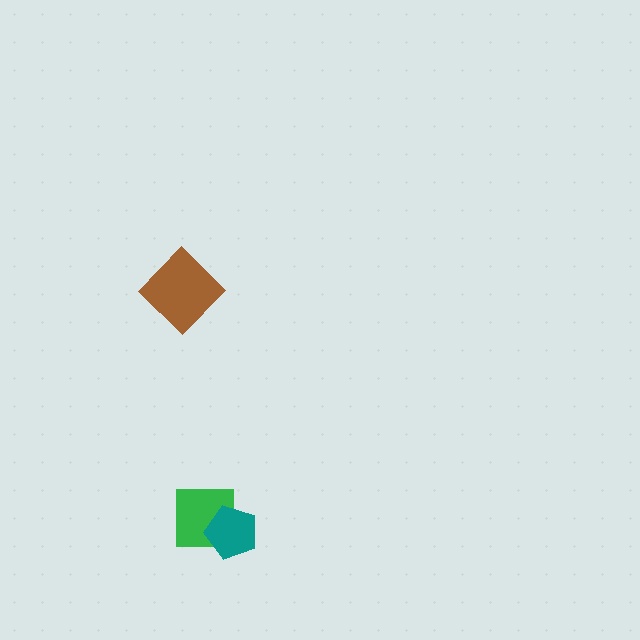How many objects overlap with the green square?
1 object overlaps with the green square.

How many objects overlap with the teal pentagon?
1 object overlaps with the teal pentagon.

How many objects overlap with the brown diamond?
0 objects overlap with the brown diamond.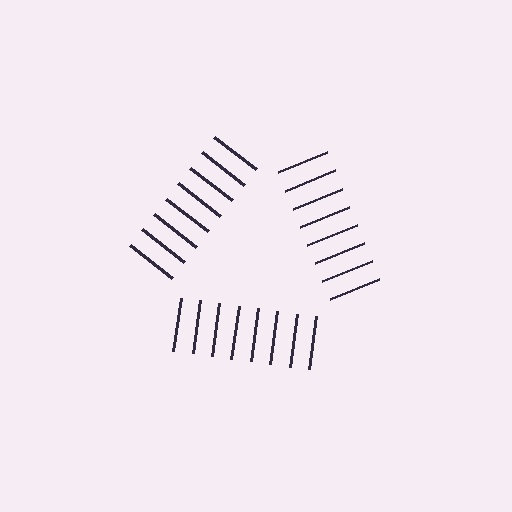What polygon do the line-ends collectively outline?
An illusory triangle — the line segments terminate on its edges but no continuous stroke is drawn.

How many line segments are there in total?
24 — 8 along each of the 3 edges.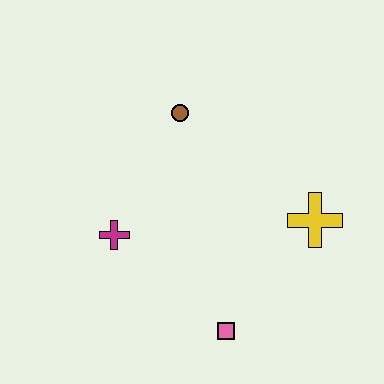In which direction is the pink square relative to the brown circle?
The pink square is below the brown circle.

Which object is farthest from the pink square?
The brown circle is farthest from the pink square.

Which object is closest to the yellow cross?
The pink square is closest to the yellow cross.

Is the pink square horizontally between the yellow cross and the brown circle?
Yes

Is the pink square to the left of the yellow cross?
Yes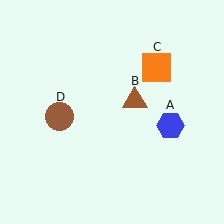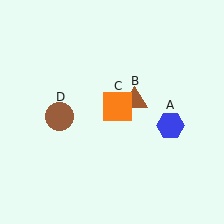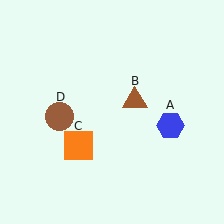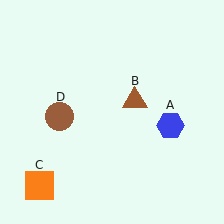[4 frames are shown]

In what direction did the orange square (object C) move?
The orange square (object C) moved down and to the left.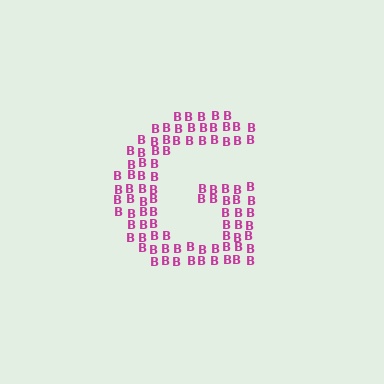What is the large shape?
The large shape is the letter G.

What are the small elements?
The small elements are letter B's.